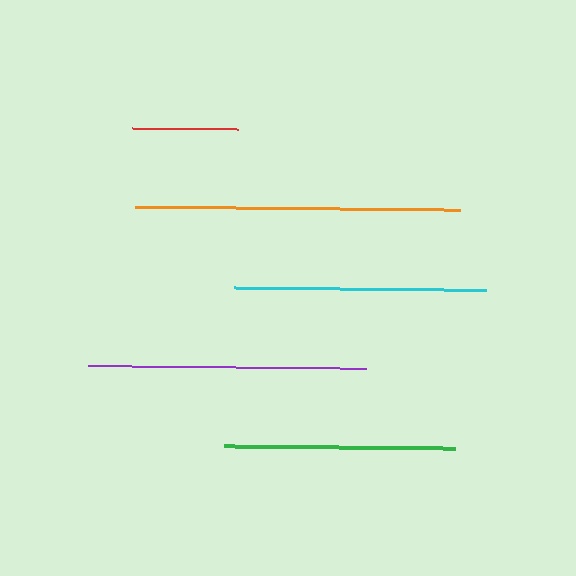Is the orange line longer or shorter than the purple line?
The orange line is longer than the purple line.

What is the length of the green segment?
The green segment is approximately 230 pixels long.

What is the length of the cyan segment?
The cyan segment is approximately 252 pixels long.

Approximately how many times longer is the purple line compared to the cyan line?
The purple line is approximately 1.1 times the length of the cyan line.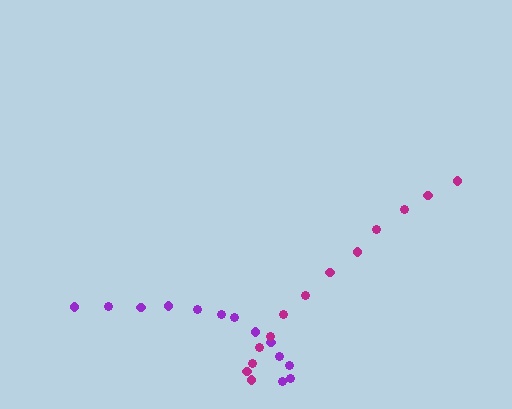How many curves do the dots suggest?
There are 2 distinct paths.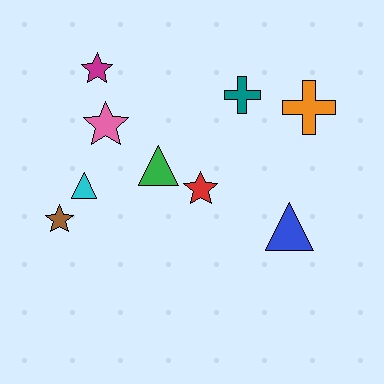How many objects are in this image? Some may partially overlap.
There are 9 objects.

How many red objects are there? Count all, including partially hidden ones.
There is 1 red object.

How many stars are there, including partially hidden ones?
There are 4 stars.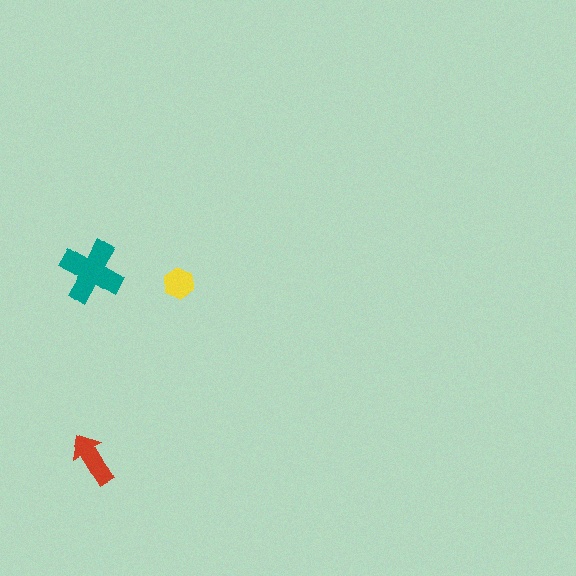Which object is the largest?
The teal cross.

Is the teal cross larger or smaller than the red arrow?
Larger.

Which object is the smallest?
The yellow hexagon.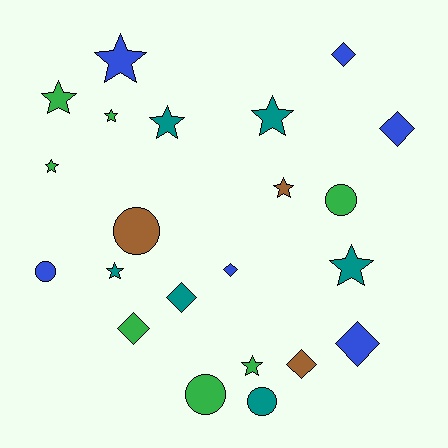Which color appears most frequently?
Green, with 7 objects.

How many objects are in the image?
There are 22 objects.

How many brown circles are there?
There is 1 brown circle.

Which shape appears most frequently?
Star, with 10 objects.